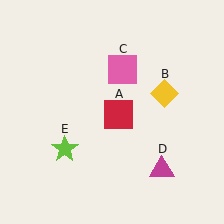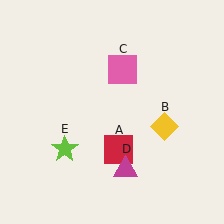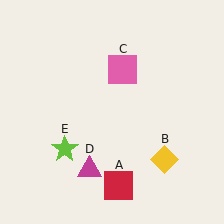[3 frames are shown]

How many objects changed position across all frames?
3 objects changed position: red square (object A), yellow diamond (object B), magenta triangle (object D).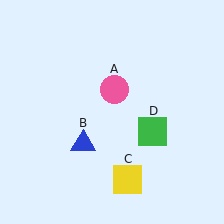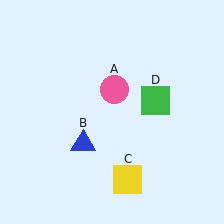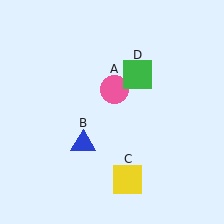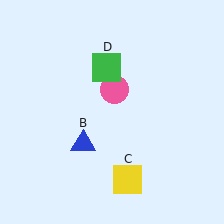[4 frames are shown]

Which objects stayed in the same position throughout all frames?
Pink circle (object A) and blue triangle (object B) and yellow square (object C) remained stationary.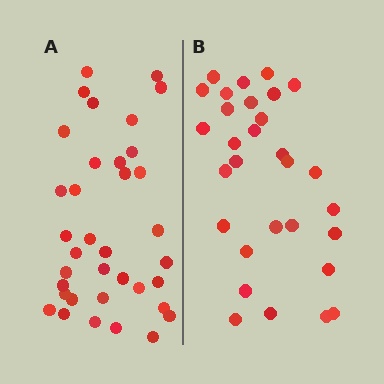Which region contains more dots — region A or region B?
Region A (the left region) has more dots.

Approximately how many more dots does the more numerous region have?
Region A has about 6 more dots than region B.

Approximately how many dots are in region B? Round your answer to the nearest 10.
About 30 dots.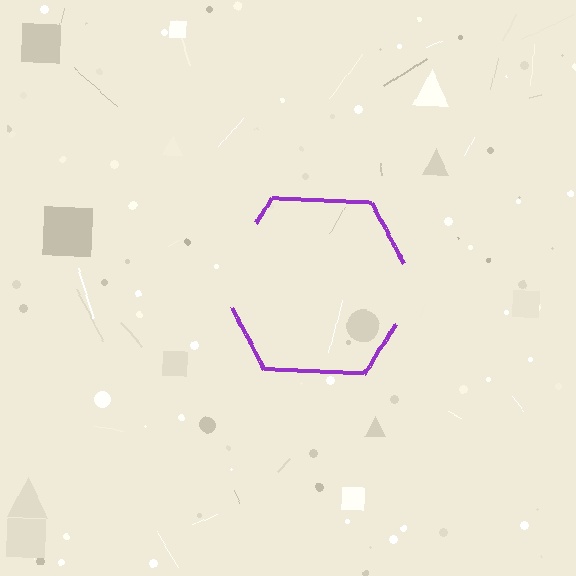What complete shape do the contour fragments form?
The contour fragments form a hexagon.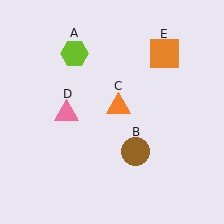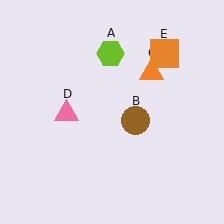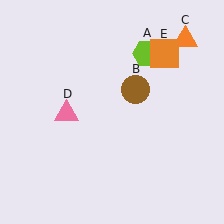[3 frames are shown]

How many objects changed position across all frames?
3 objects changed position: lime hexagon (object A), brown circle (object B), orange triangle (object C).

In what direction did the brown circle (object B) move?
The brown circle (object B) moved up.